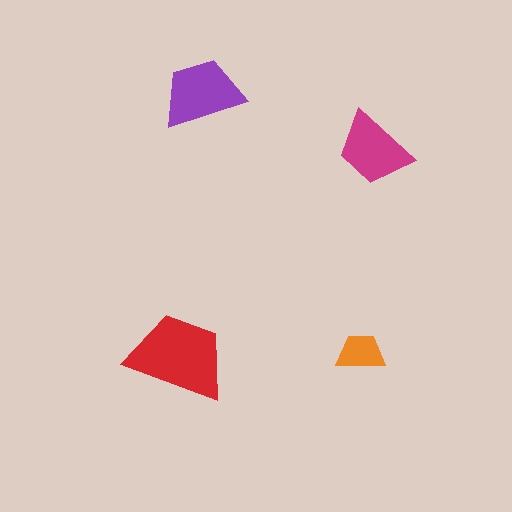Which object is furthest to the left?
The red trapezoid is leftmost.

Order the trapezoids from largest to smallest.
the red one, the purple one, the magenta one, the orange one.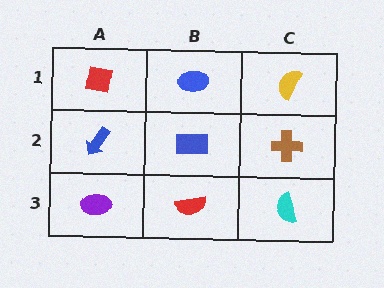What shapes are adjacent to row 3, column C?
A brown cross (row 2, column C), a red semicircle (row 3, column B).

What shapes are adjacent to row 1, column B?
A blue rectangle (row 2, column B), a red square (row 1, column A), a yellow semicircle (row 1, column C).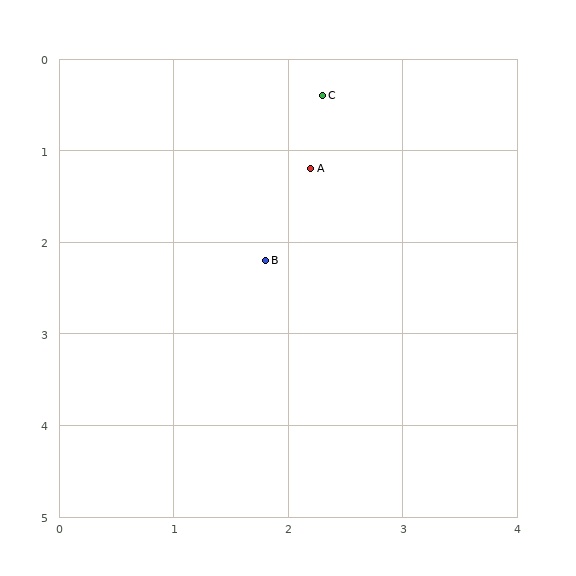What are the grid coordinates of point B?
Point B is at approximately (1.8, 2.2).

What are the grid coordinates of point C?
Point C is at approximately (2.3, 0.4).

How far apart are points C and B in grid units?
Points C and B are about 1.9 grid units apart.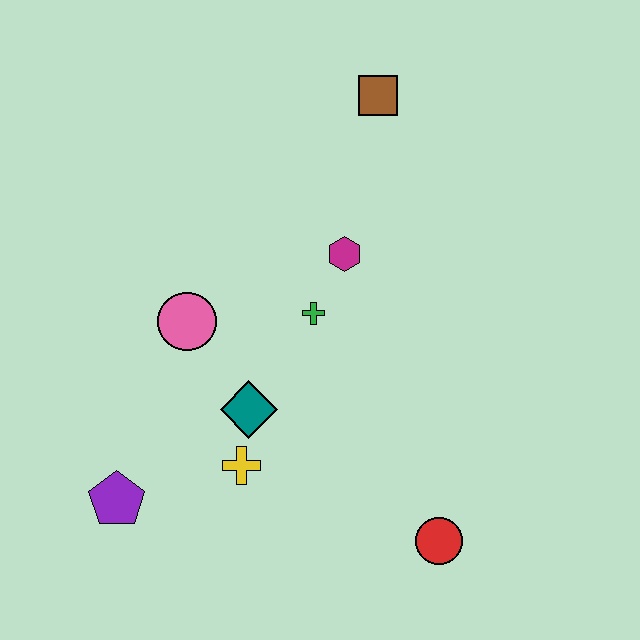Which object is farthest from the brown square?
The purple pentagon is farthest from the brown square.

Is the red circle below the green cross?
Yes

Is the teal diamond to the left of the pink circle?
No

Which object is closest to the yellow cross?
The teal diamond is closest to the yellow cross.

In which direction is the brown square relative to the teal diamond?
The brown square is above the teal diamond.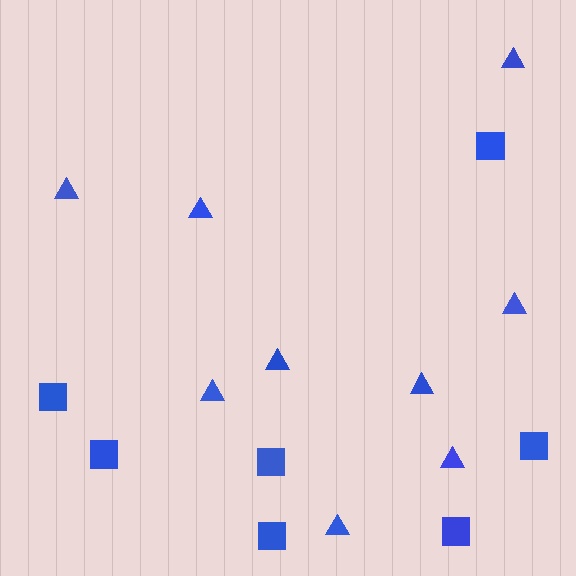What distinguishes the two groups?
There are 2 groups: one group of triangles (9) and one group of squares (7).